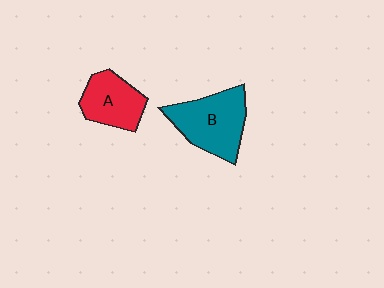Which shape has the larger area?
Shape B (teal).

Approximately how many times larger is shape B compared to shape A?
Approximately 1.4 times.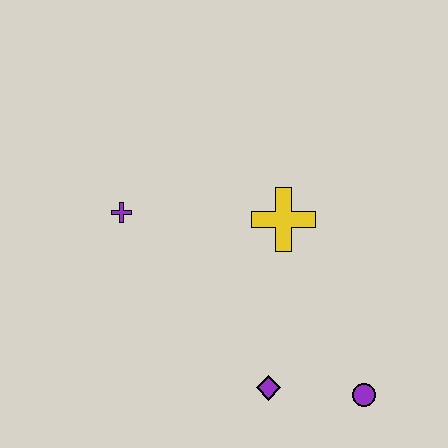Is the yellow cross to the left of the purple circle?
Yes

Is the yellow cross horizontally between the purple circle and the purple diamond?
Yes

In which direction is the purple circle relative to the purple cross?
The purple circle is to the right of the purple cross.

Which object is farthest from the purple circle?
The purple cross is farthest from the purple circle.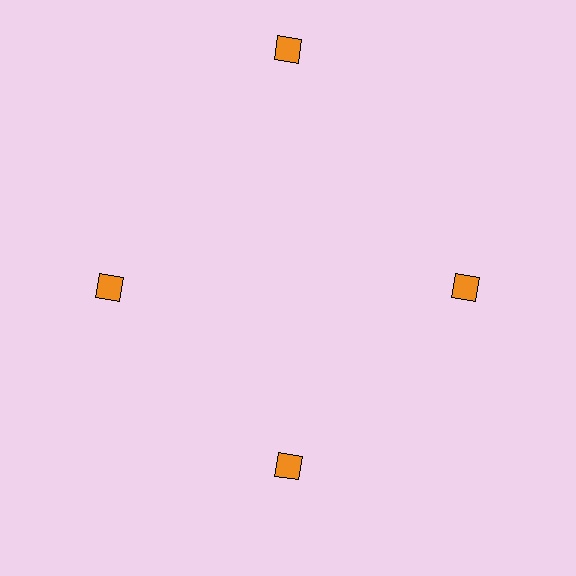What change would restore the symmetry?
The symmetry would be restored by moving it inward, back onto the ring so that all 4 diamonds sit at equal angles and equal distance from the center.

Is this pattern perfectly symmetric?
No. The 4 orange diamonds are arranged in a ring, but one element near the 12 o'clock position is pushed outward from the center, breaking the 4-fold rotational symmetry.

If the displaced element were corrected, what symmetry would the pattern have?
It would have 4-fold rotational symmetry — the pattern would map onto itself every 90 degrees.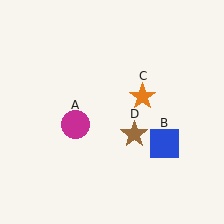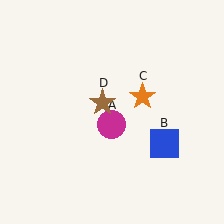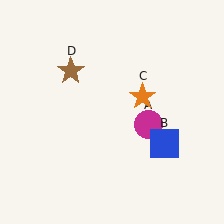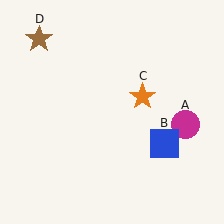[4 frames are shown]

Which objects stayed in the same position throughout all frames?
Blue square (object B) and orange star (object C) remained stationary.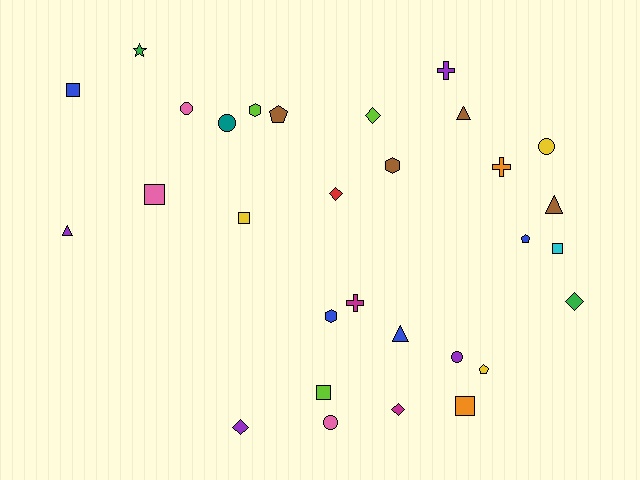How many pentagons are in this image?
There are 3 pentagons.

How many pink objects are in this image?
There are 3 pink objects.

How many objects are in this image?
There are 30 objects.